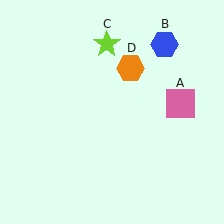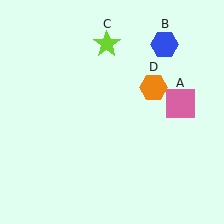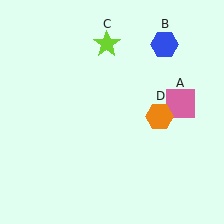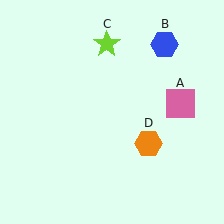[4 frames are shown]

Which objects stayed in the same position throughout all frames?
Pink square (object A) and blue hexagon (object B) and lime star (object C) remained stationary.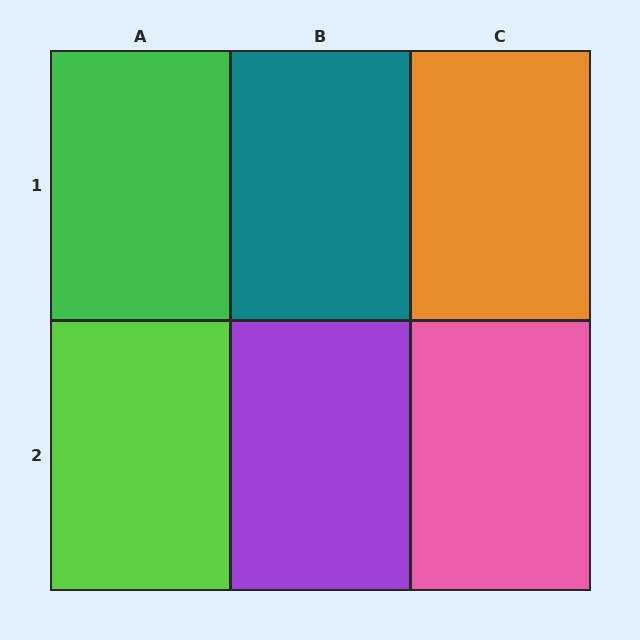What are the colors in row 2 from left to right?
Lime, purple, pink.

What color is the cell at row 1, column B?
Teal.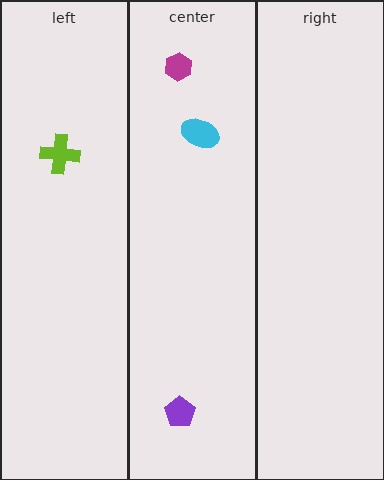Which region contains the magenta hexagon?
The center region.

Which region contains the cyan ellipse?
The center region.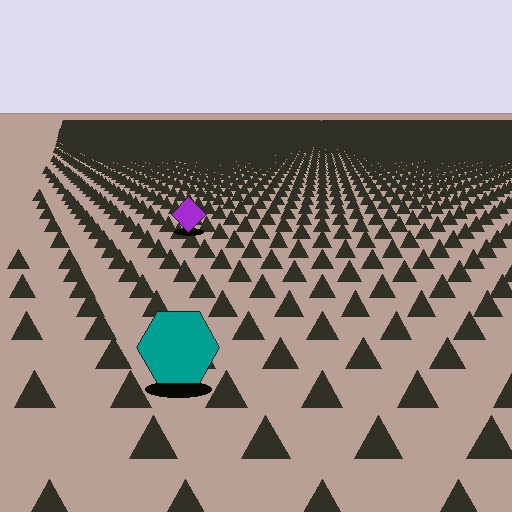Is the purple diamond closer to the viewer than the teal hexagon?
No. The teal hexagon is closer — you can tell from the texture gradient: the ground texture is coarser near it.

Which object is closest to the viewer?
The teal hexagon is closest. The texture marks near it are larger and more spread out.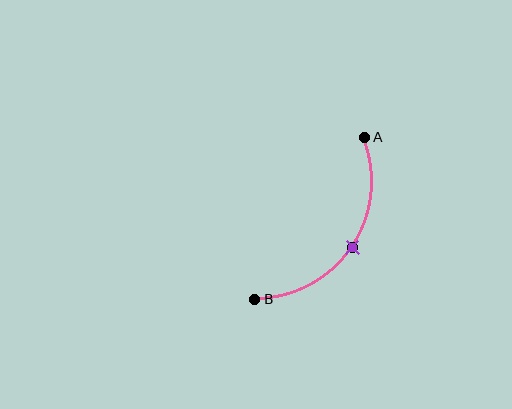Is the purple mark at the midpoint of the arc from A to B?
Yes. The purple mark lies on the arc at equal arc-length from both A and B — it is the arc midpoint.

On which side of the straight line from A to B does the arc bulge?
The arc bulges below and to the right of the straight line connecting A and B.